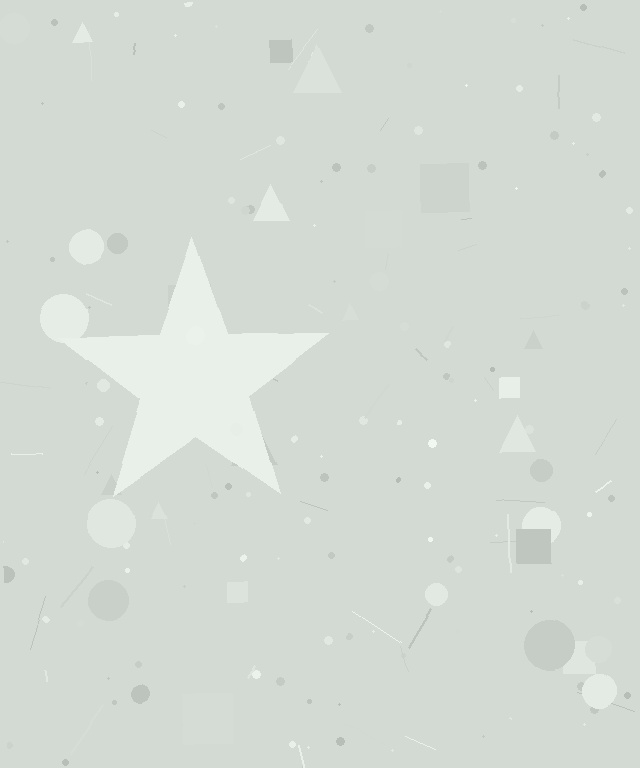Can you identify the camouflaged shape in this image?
The camouflaged shape is a star.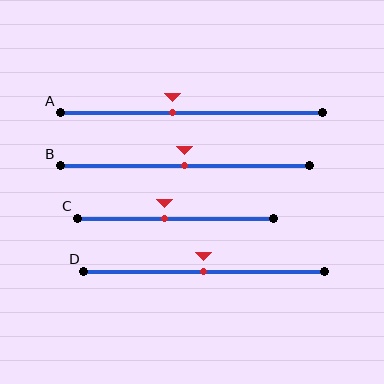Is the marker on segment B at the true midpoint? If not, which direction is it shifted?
Yes, the marker on segment B is at the true midpoint.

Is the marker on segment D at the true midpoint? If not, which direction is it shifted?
Yes, the marker on segment D is at the true midpoint.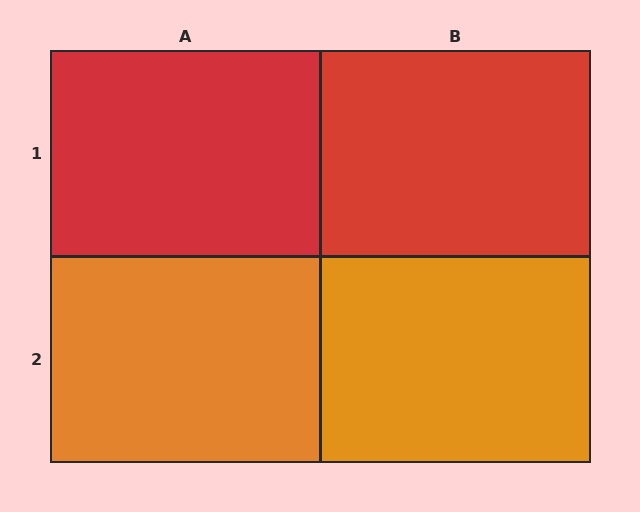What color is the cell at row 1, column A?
Red.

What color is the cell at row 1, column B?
Red.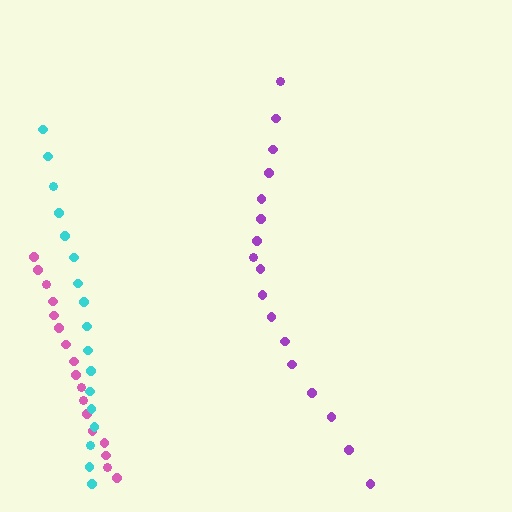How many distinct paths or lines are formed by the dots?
There are 3 distinct paths.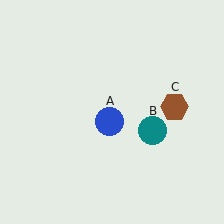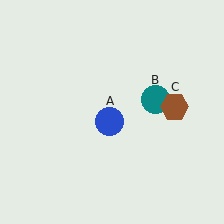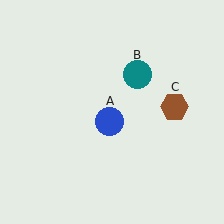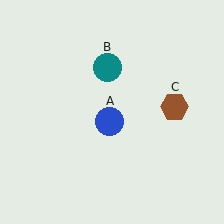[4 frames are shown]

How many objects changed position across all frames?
1 object changed position: teal circle (object B).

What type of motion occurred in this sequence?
The teal circle (object B) rotated counterclockwise around the center of the scene.